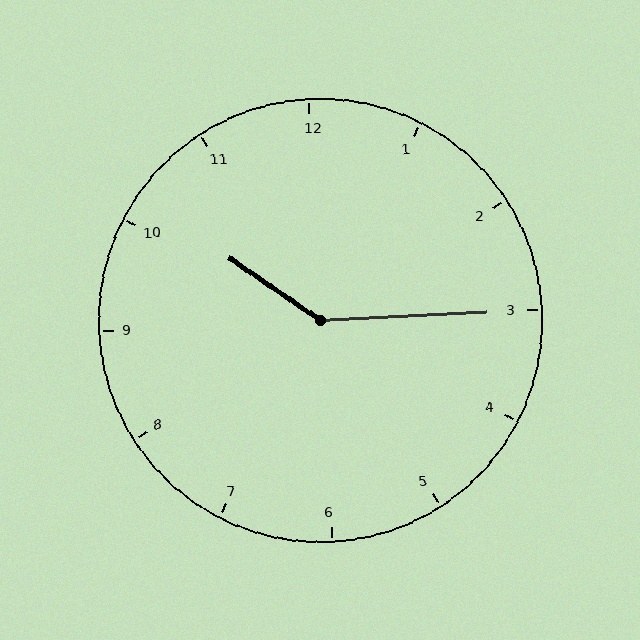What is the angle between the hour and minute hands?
Approximately 142 degrees.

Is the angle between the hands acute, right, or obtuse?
It is obtuse.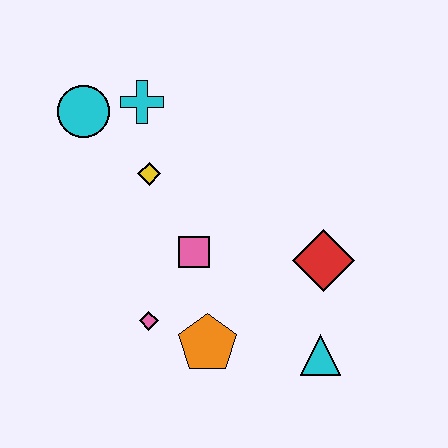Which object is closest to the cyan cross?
The cyan circle is closest to the cyan cross.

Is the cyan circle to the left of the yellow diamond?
Yes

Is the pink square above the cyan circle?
No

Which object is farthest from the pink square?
The cyan circle is farthest from the pink square.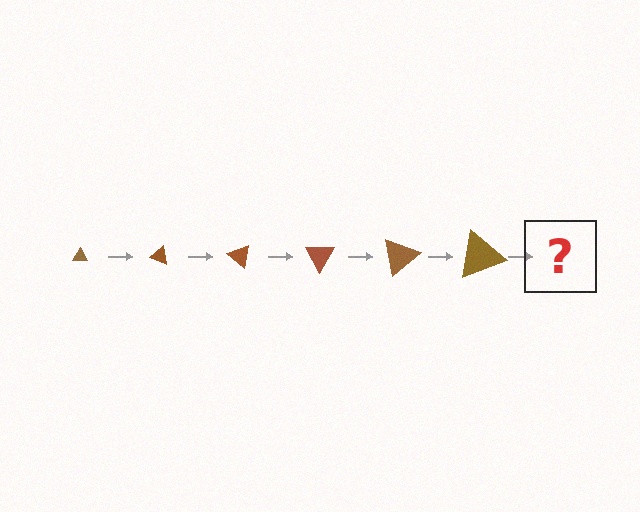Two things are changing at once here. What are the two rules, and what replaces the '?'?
The two rules are that the triangle grows larger each step and it rotates 20 degrees each step. The '?' should be a triangle, larger than the previous one and rotated 120 degrees from the start.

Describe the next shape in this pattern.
It should be a triangle, larger than the previous one and rotated 120 degrees from the start.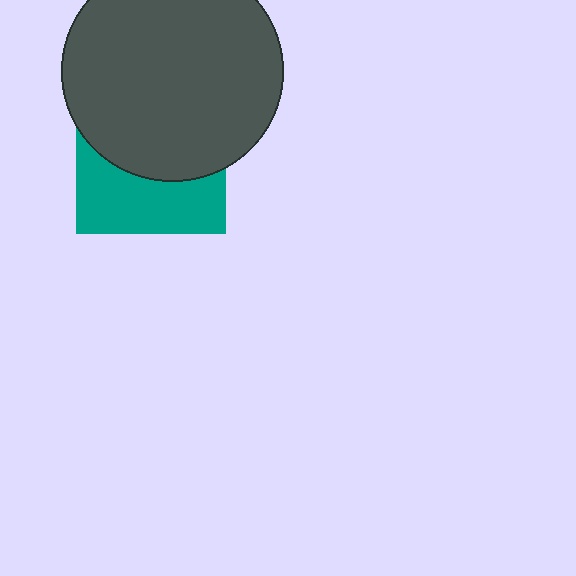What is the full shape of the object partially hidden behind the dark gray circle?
The partially hidden object is a teal square.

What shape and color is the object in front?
The object in front is a dark gray circle.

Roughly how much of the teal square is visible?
A small part of it is visible (roughly 42%).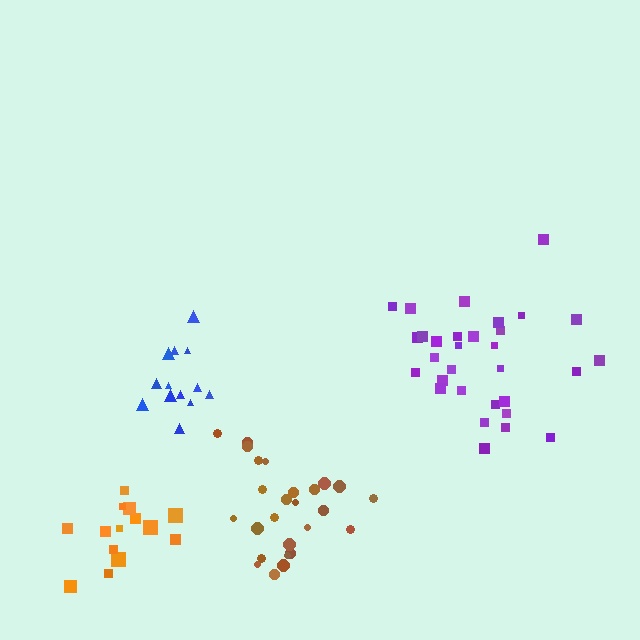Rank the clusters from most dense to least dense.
blue, orange, brown, purple.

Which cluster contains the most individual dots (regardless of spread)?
Purple (31).